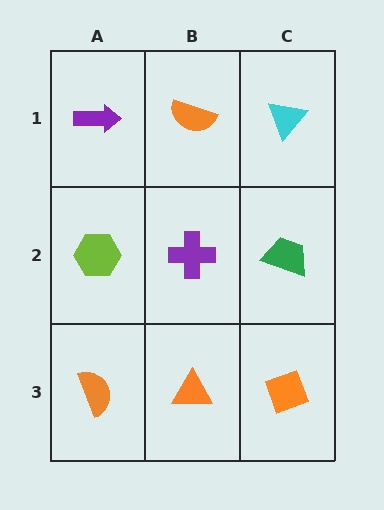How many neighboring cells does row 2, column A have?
3.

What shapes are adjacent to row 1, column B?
A purple cross (row 2, column B), a purple arrow (row 1, column A), a cyan triangle (row 1, column C).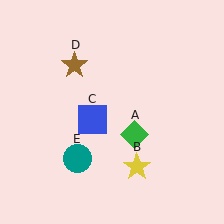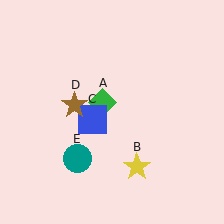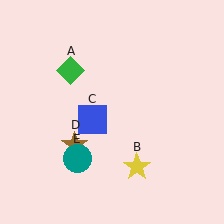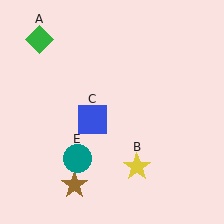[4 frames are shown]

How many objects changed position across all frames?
2 objects changed position: green diamond (object A), brown star (object D).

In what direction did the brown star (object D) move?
The brown star (object D) moved down.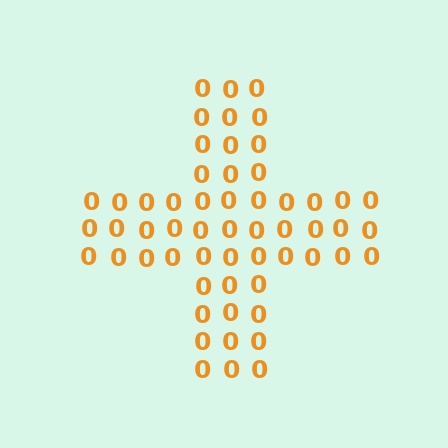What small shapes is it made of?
It is made of small digit 0's.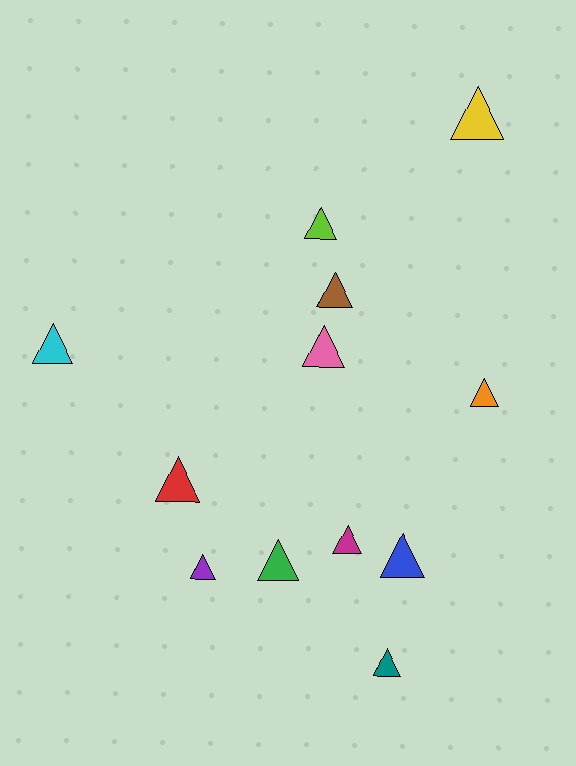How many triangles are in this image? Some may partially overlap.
There are 12 triangles.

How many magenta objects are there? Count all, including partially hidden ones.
There is 1 magenta object.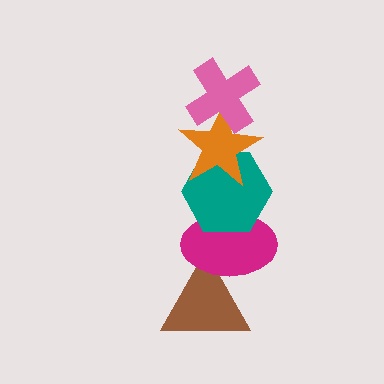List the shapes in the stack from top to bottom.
From top to bottom: the pink cross, the orange star, the teal hexagon, the magenta ellipse, the brown triangle.